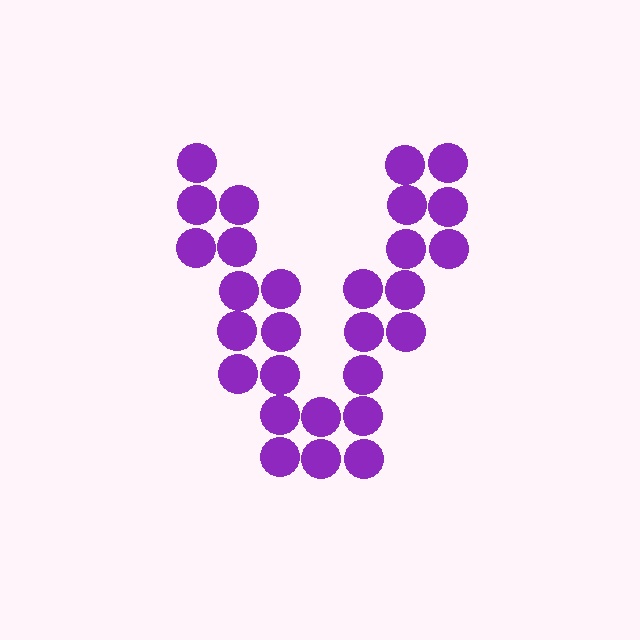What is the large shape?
The large shape is the letter V.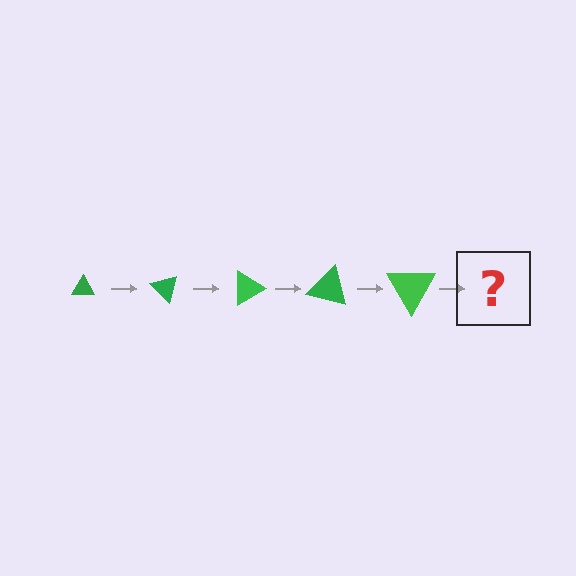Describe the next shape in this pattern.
It should be a triangle, larger than the previous one and rotated 225 degrees from the start.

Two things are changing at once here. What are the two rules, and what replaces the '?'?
The two rules are that the triangle grows larger each step and it rotates 45 degrees each step. The '?' should be a triangle, larger than the previous one and rotated 225 degrees from the start.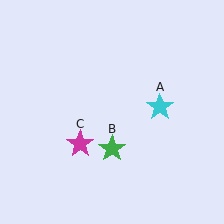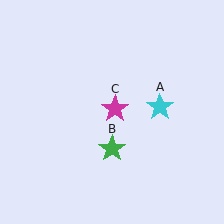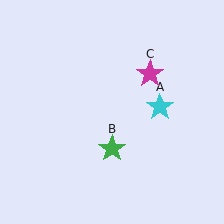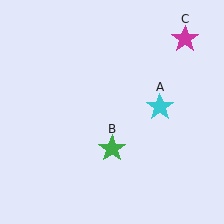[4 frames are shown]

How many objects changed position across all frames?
1 object changed position: magenta star (object C).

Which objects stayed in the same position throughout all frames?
Cyan star (object A) and green star (object B) remained stationary.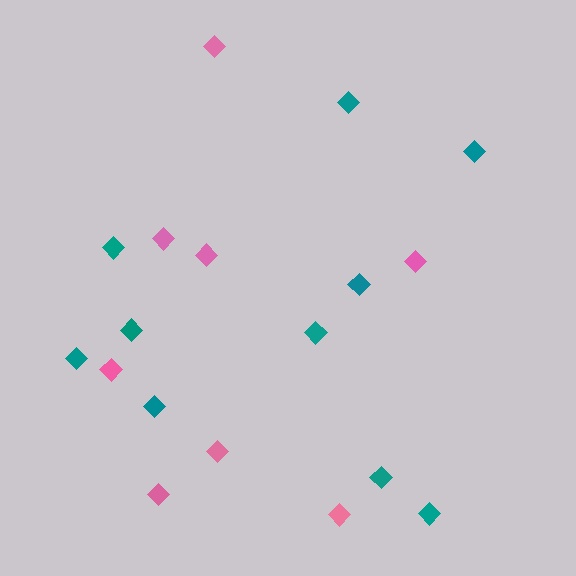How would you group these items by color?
There are 2 groups: one group of pink diamonds (8) and one group of teal diamonds (10).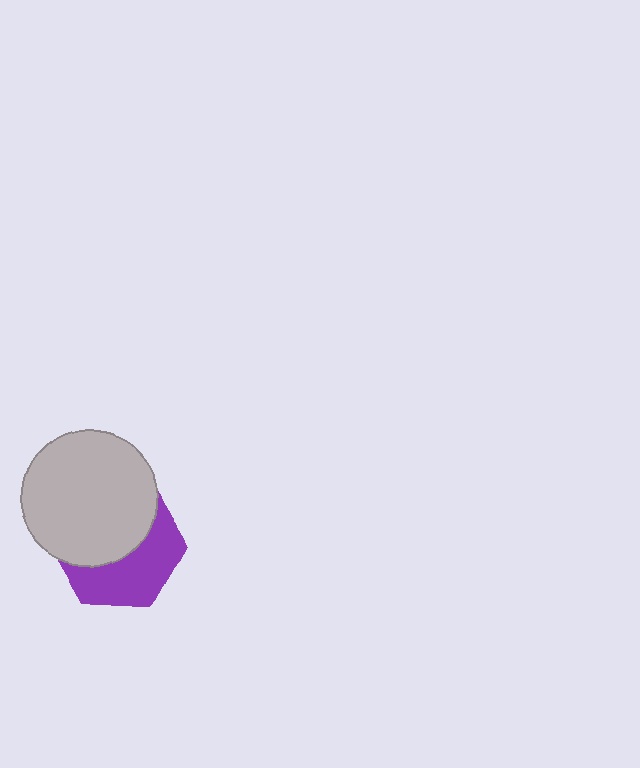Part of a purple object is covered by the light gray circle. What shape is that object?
It is a hexagon.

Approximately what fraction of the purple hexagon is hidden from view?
Roughly 53% of the purple hexagon is hidden behind the light gray circle.